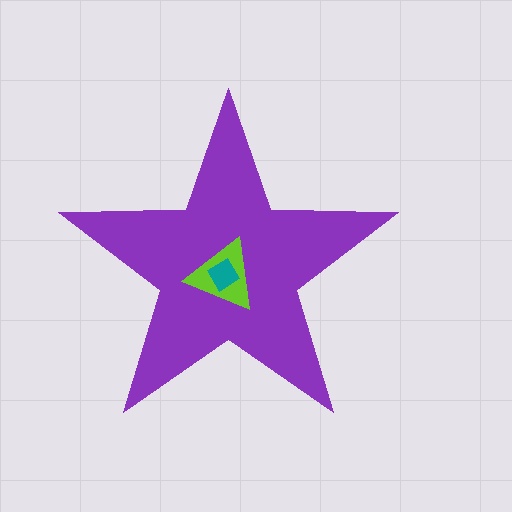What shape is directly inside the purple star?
The lime triangle.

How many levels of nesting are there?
3.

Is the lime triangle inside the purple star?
Yes.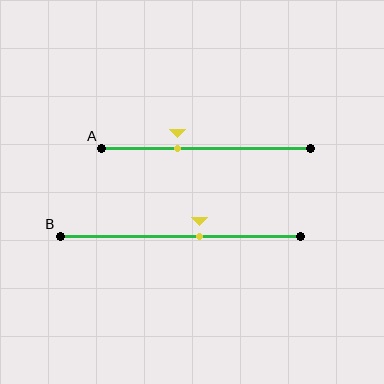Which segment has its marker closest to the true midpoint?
Segment B has its marker closest to the true midpoint.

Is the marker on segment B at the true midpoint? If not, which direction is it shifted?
No, the marker on segment B is shifted to the right by about 8% of the segment length.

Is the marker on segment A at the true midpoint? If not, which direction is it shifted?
No, the marker on segment A is shifted to the left by about 14% of the segment length.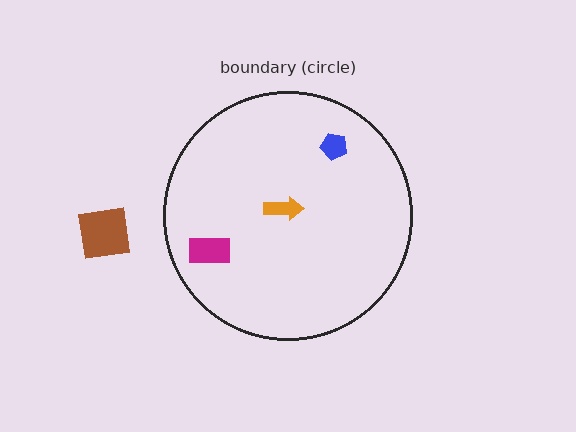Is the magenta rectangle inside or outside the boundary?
Inside.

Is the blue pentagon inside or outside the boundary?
Inside.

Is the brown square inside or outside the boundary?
Outside.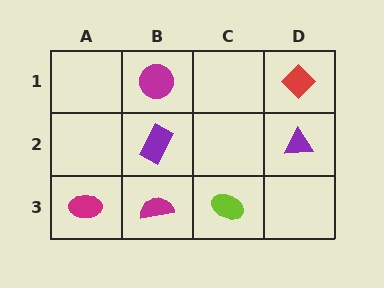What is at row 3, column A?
A magenta ellipse.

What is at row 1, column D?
A red diamond.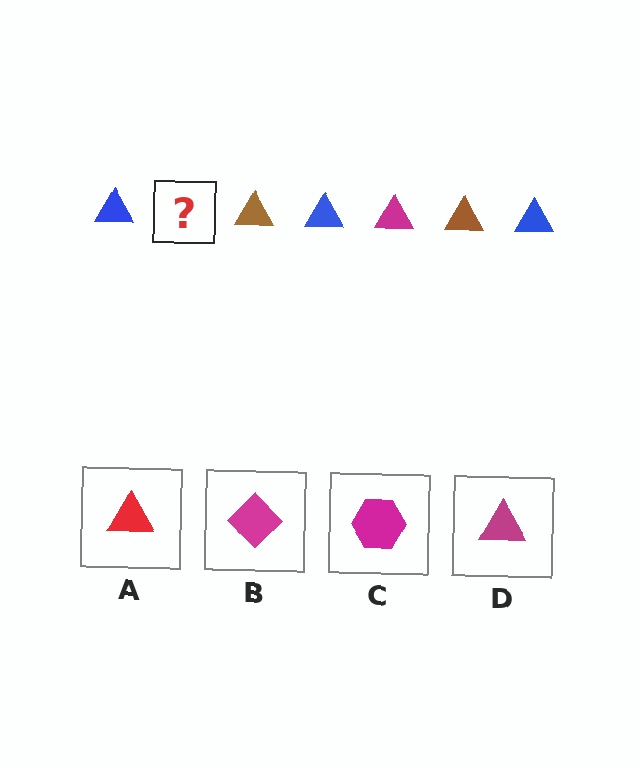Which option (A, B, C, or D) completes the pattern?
D.